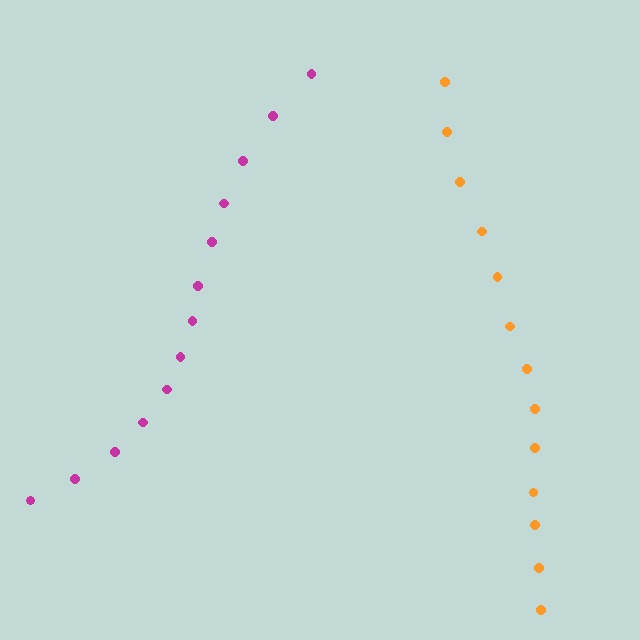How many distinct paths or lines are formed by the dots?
There are 2 distinct paths.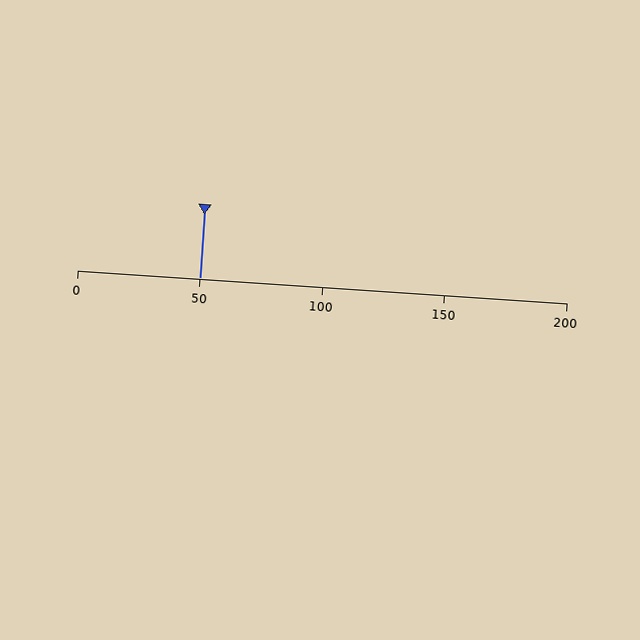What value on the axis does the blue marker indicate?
The marker indicates approximately 50.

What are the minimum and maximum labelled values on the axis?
The axis runs from 0 to 200.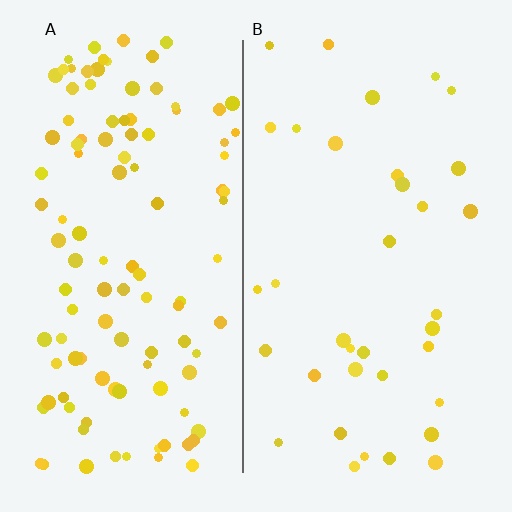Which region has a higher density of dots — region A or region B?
A (the left).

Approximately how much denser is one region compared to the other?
Approximately 3.1× — region A over region B.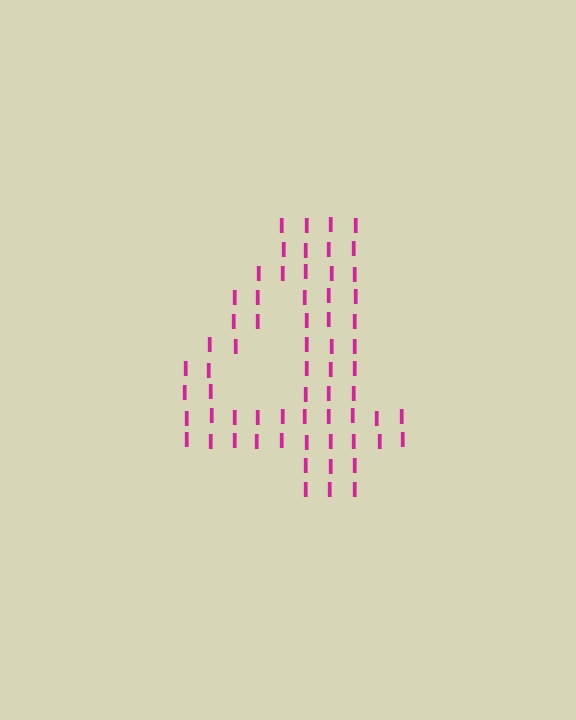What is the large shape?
The large shape is the digit 4.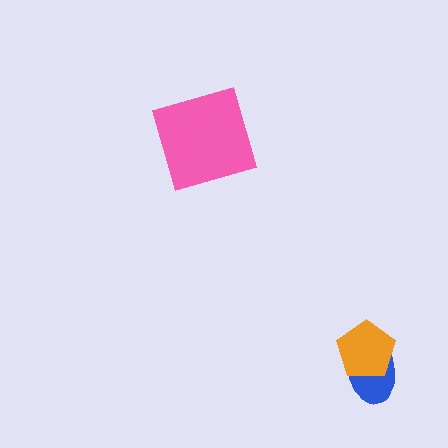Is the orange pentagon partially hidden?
No, no other shape covers it.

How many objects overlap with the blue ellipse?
1 object overlaps with the blue ellipse.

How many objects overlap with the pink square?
0 objects overlap with the pink square.